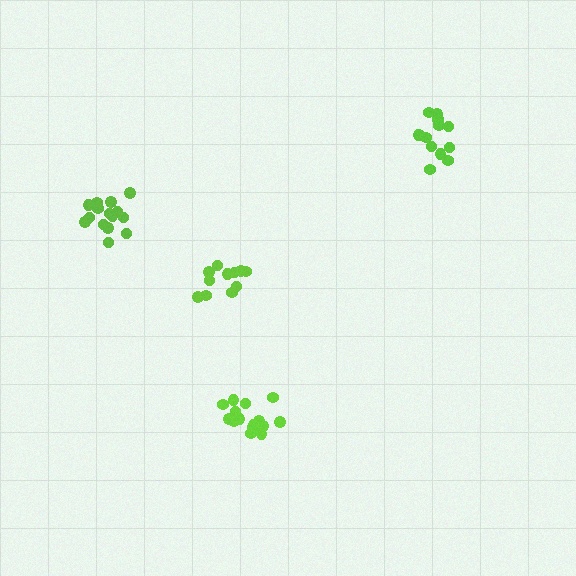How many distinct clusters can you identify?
There are 4 distinct clusters.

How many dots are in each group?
Group 1: 15 dots, Group 2: 11 dots, Group 3: 15 dots, Group 4: 13 dots (54 total).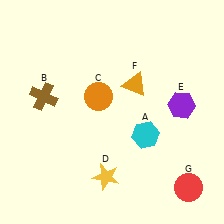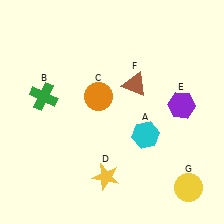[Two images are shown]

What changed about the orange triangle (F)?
In Image 1, F is orange. In Image 2, it changed to brown.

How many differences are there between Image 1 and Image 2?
There are 3 differences between the two images.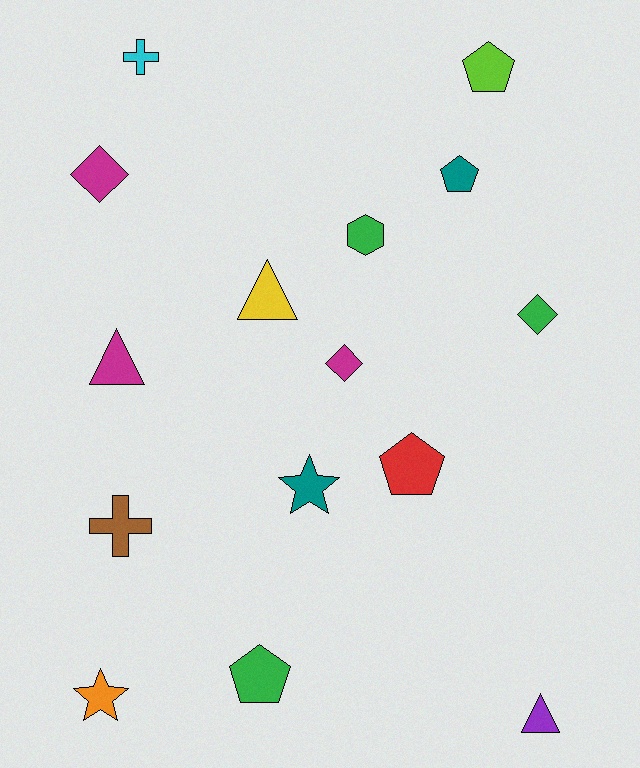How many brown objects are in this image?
There is 1 brown object.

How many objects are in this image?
There are 15 objects.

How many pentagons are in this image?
There are 4 pentagons.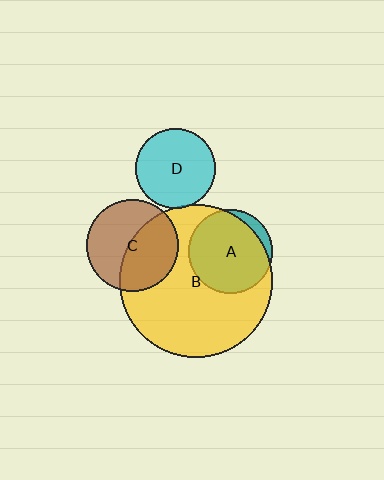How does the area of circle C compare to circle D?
Approximately 1.3 times.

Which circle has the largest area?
Circle B (yellow).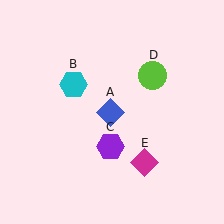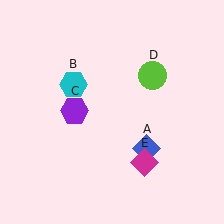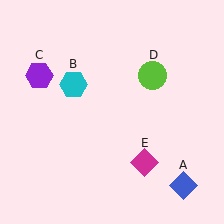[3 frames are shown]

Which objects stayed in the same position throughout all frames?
Cyan hexagon (object B) and lime circle (object D) and magenta diamond (object E) remained stationary.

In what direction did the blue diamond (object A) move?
The blue diamond (object A) moved down and to the right.